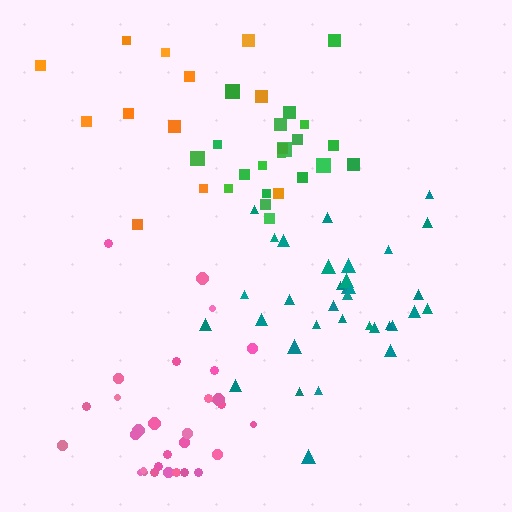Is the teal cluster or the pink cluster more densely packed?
Pink.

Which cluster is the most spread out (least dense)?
Orange.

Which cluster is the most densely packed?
Pink.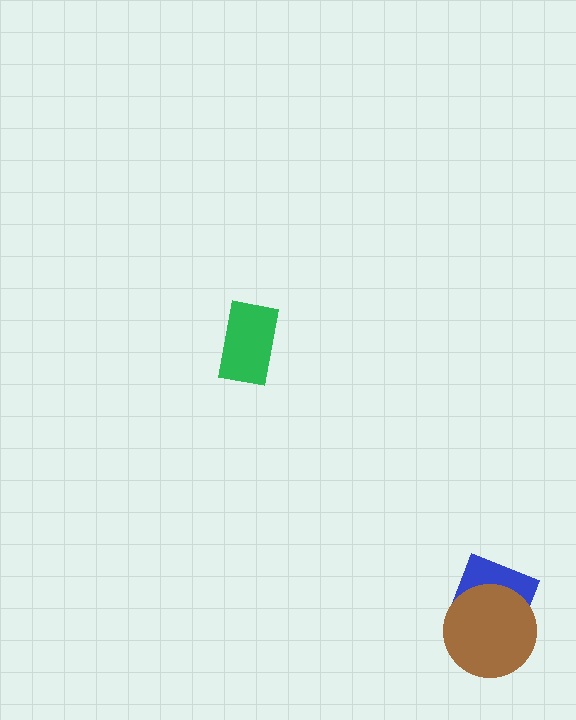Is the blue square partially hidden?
Yes, it is partially covered by another shape.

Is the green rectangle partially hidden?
No, no other shape covers it.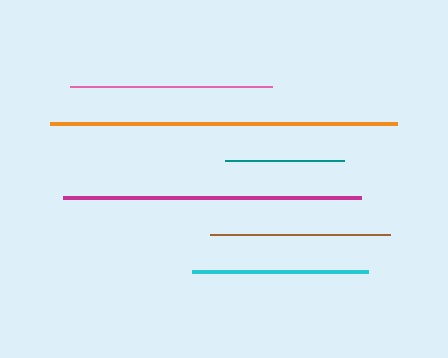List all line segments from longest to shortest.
From longest to shortest: orange, magenta, pink, brown, cyan, teal.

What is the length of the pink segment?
The pink segment is approximately 202 pixels long.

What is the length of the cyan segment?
The cyan segment is approximately 176 pixels long.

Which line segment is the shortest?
The teal line is the shortest at approximately 119 pixels.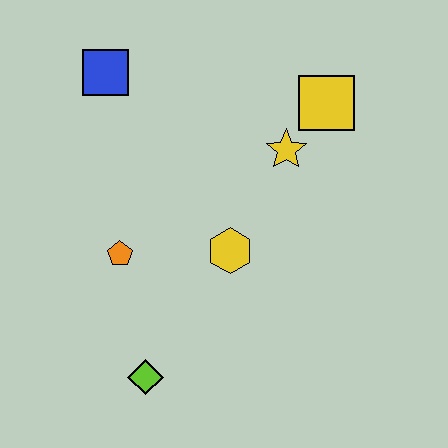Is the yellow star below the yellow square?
Yes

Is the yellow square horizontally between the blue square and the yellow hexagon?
No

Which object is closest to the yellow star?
The yellow square is closest to the yellow star.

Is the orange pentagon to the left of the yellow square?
Yes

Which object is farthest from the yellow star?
The lime diamond is farthest from the yellow star.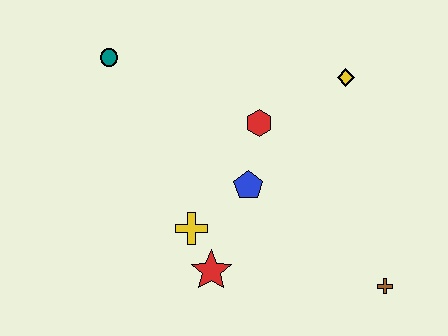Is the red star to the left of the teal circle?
No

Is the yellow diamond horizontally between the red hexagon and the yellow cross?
No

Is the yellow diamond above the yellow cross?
Yes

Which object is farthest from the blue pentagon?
The teal circle is farthest from the blue pentagon.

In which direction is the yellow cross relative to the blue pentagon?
The yellow cross is to the left of the blue pentagon.